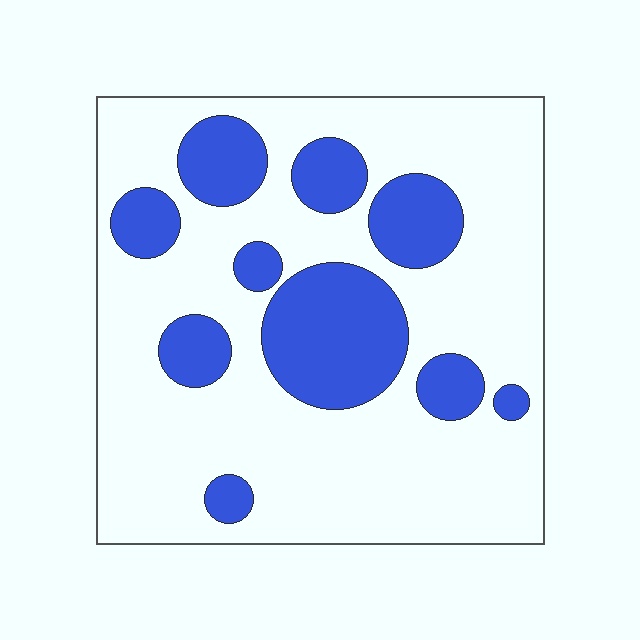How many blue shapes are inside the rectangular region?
10.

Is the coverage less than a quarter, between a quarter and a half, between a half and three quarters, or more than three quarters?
Between a quarter and a half.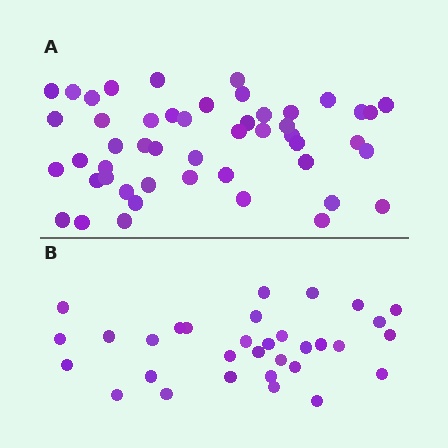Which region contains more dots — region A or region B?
Region A (the top region) has more dots.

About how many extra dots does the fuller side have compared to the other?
Region A has approximately 15 more dots than region B.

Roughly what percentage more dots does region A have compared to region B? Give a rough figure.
About 55% more.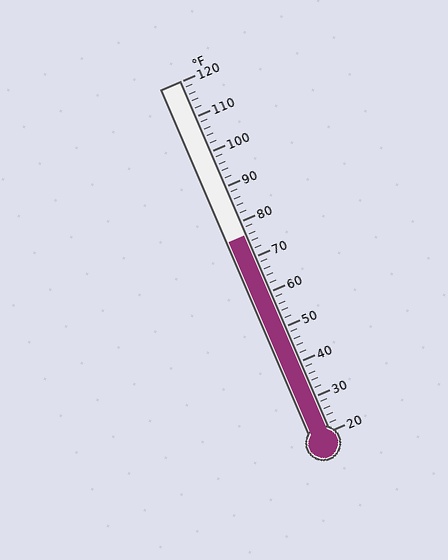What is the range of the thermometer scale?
The thermometer scale ranges from 20°F to 120°F.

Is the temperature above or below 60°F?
The temperature is above 60°F.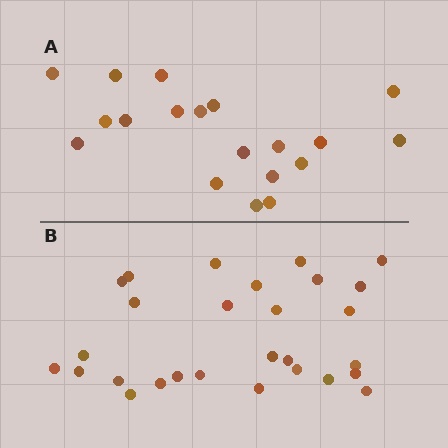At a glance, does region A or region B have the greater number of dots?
Region B (the bottom region) has more dots.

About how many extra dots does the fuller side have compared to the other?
Region B has roughly 8 or so more dots than region A.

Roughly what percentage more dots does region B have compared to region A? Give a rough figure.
About 45% more.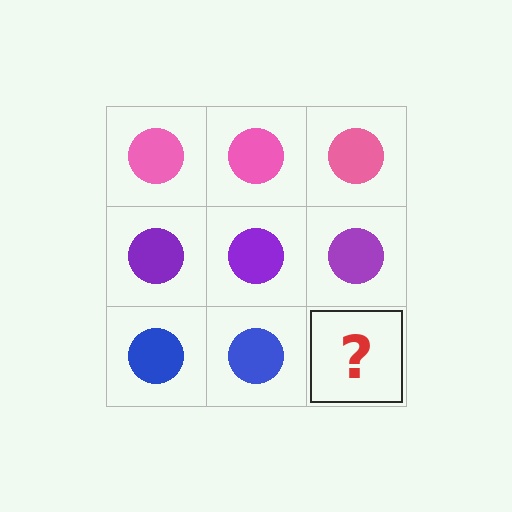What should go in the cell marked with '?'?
The missing cell should contain a blue circle.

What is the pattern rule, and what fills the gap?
The rule is that each row has a consistent color. The gap should be filled with a blue circle.